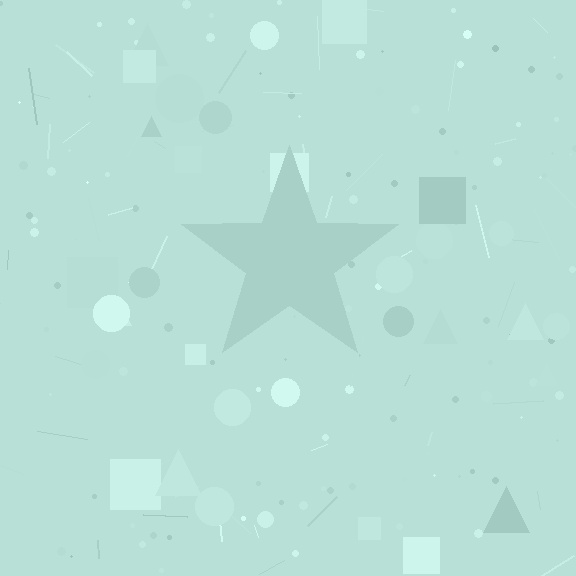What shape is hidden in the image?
A star is hidden in the image.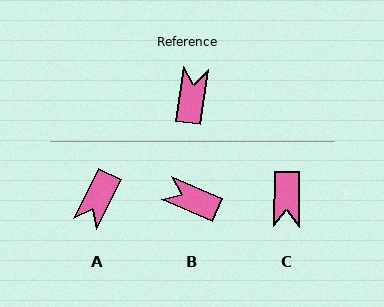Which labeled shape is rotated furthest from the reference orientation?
C, about 172 degrees away.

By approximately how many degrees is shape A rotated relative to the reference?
Approximately 162 degrees counter-clockwise.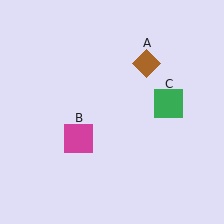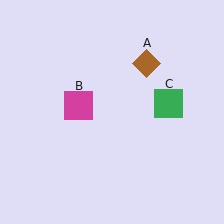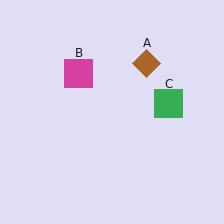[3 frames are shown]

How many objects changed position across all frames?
1 object changed position: magenta square (object B).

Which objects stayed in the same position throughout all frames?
Brown diamond (object A) and green square (object C) remained stationary.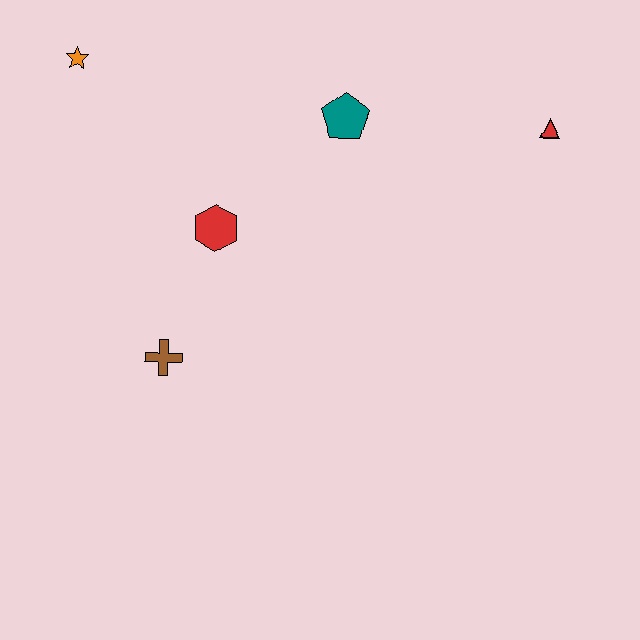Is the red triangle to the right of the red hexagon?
Yes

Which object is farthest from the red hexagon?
The red triangle is farthest from the red hexagon.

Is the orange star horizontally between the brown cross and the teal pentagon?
No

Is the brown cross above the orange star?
No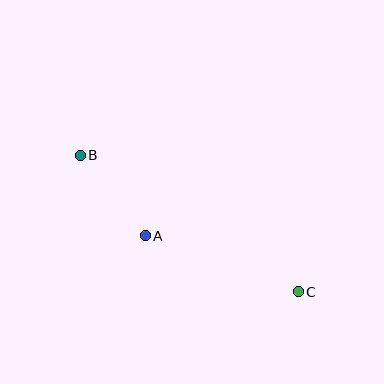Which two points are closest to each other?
Points A and B are closest to each other.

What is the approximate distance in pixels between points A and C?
The distance between A and C is approximately 163 pixels.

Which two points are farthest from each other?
Points B and C are farthest from each other.